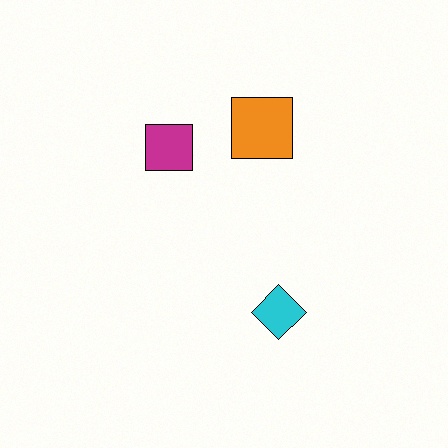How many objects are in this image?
There are 3 objects.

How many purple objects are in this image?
There are no purple objects.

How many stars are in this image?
There are no stars.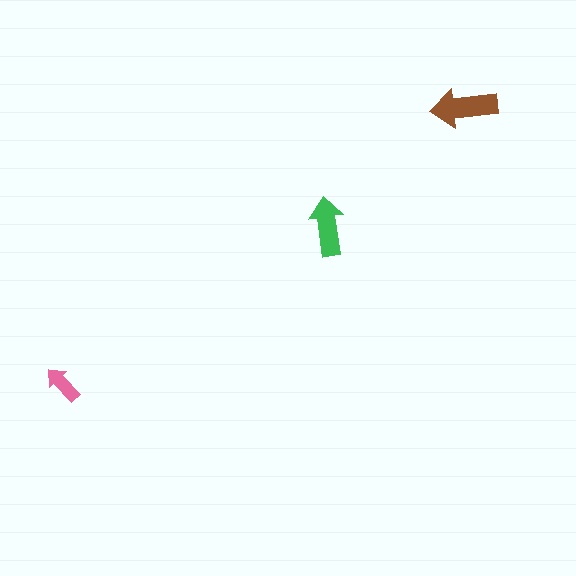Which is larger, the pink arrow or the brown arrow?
The brown one.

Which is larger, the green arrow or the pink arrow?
The green one.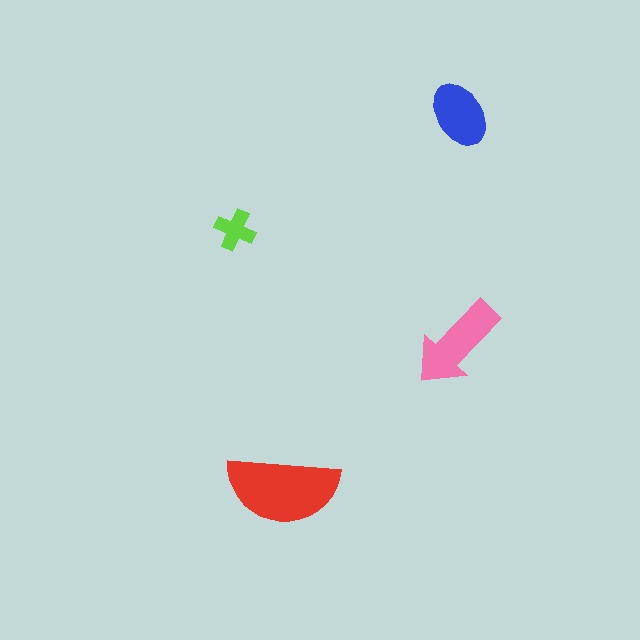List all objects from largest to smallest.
The red semicircle, the pink arrow, the blue ellipse, the lime cross.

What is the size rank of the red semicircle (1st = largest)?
1st.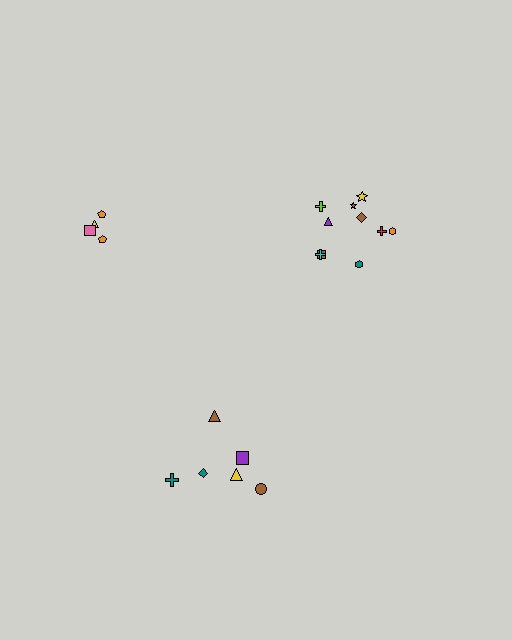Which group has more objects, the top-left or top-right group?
The top-right group.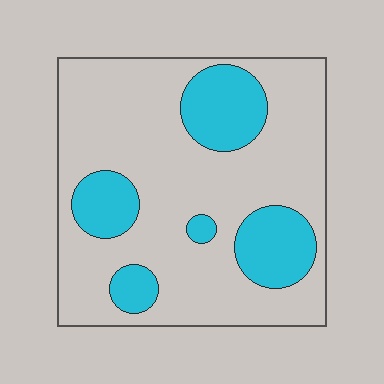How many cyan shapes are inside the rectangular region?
5.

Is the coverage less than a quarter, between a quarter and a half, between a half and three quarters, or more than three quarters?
Less than a quarter.